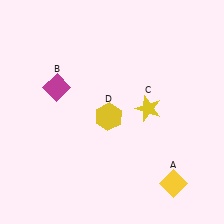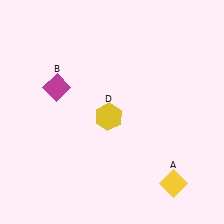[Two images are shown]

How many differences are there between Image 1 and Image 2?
There is 1 difference between the two images.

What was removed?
The yellow star (C) was removed in Image 2.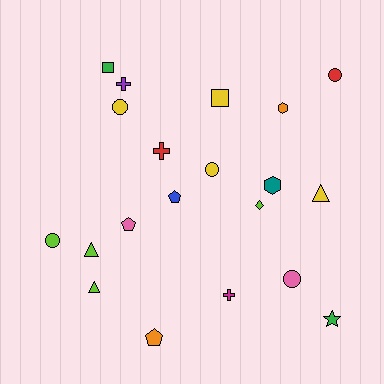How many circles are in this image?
There are 5 circles.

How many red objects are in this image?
There are 2 red objects.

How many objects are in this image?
There are 20 objects.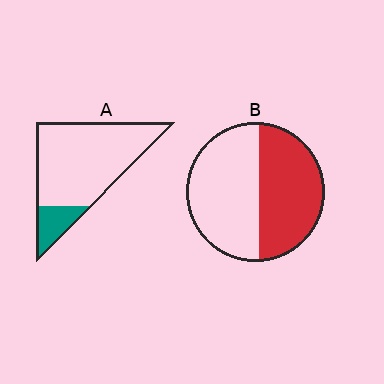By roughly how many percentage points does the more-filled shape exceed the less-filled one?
By roughly 30 percentage points (B over A).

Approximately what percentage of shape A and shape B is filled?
A is approximately 15% and B is approximately 45%.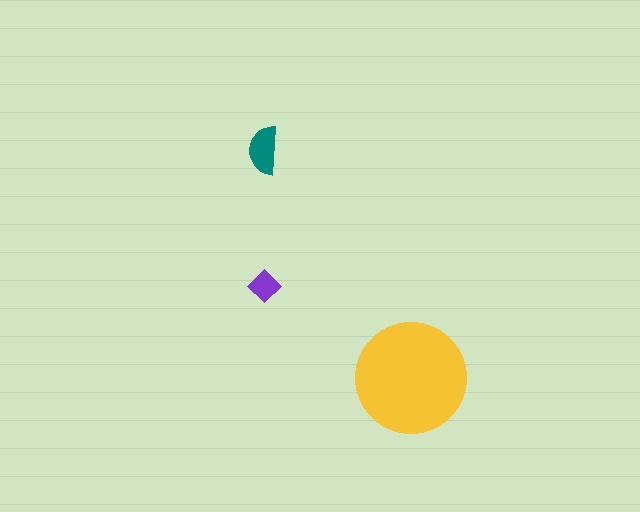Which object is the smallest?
The purple diamond.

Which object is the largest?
The yellow circle.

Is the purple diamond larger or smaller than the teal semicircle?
Smaller.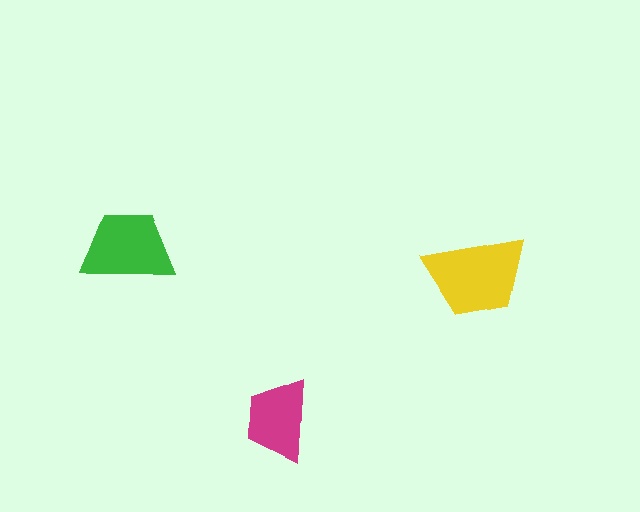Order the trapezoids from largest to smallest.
the yellow one, the green one, the magenta one.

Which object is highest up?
The green trapezoid is topmost.